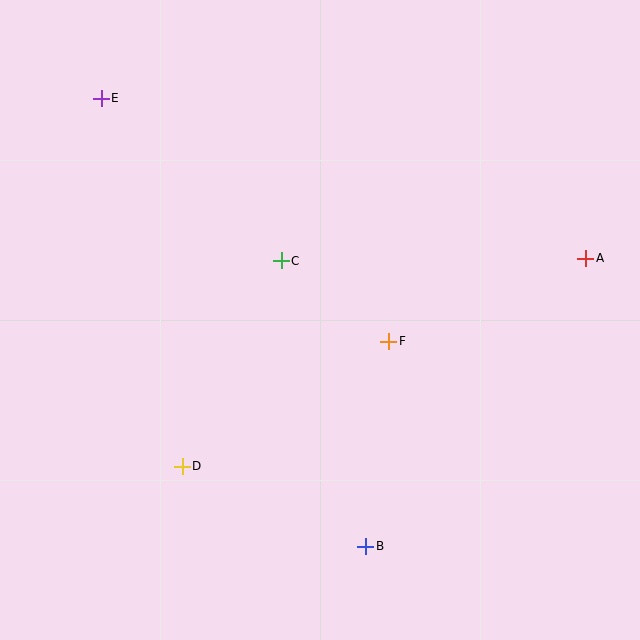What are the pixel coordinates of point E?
Point E is at (101, 98).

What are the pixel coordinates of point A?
Point A is at (586, 258).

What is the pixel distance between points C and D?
The distance between C and D is 228 pixels.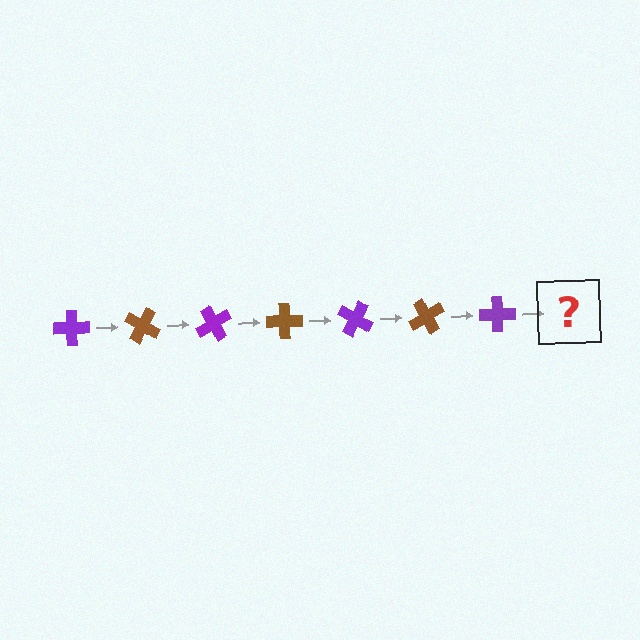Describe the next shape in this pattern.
It should be a brown cross, rotated 210 degrees from the start.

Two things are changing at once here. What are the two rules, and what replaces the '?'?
The two rules are that it rotates 30 degrees each step and the color cycles through purple and brown. The '?' should be a brown cross, rotated 210 degrees from the start.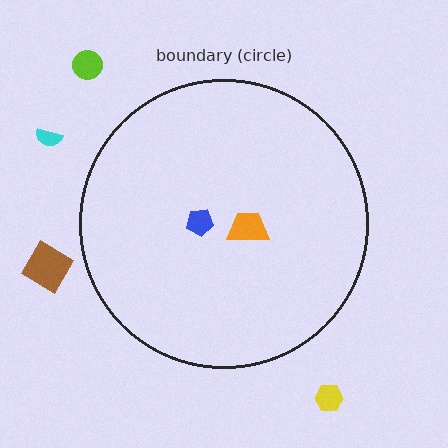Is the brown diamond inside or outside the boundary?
Outside.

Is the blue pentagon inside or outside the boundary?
Inside.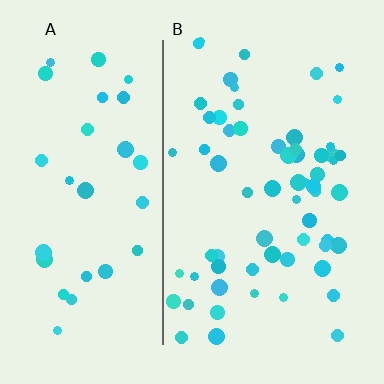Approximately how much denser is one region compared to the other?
Approximately 2.0× — region B over region A.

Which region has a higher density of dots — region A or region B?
B (the right).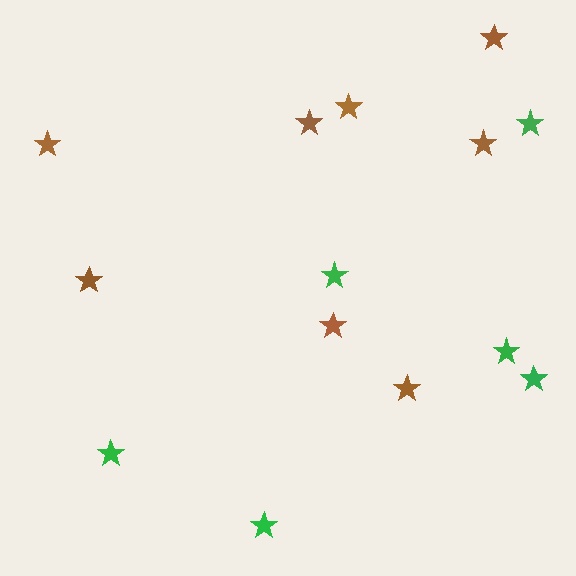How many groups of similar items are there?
There are 2 groups: one group of brown stars (8) and one group of green stars (6).